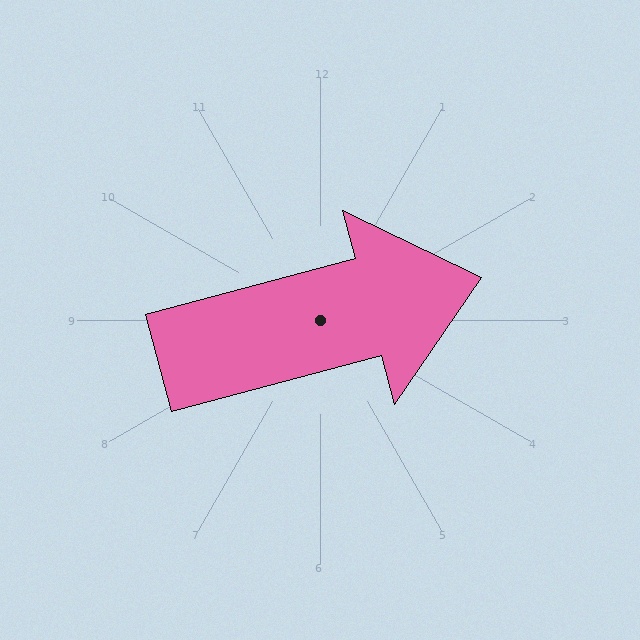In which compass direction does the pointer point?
East.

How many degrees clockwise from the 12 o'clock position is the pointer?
Approximately 75 degrees.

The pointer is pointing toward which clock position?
Roughly 3 o'clock.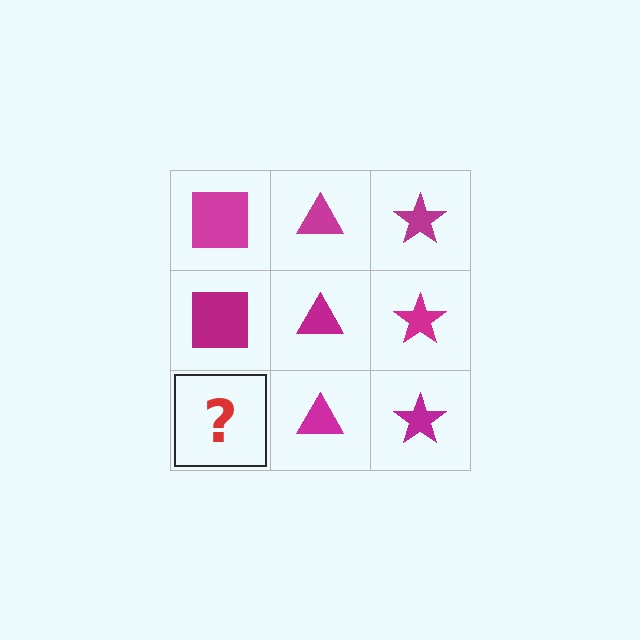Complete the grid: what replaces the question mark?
The question mark should be replaced with a magenta square.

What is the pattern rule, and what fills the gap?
The rule is that each column has a consistent shape. The gap should be filled with a magenta square.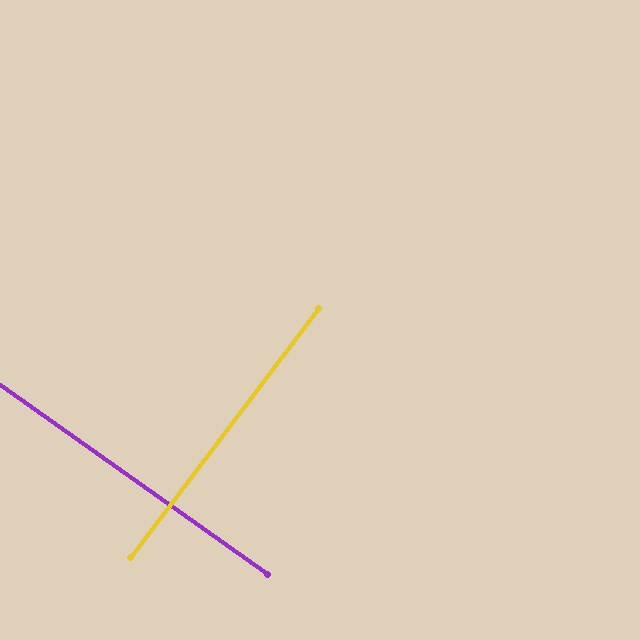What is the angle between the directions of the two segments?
Approximately 88 degrees.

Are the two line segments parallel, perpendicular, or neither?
Perpendicular — they meet at approximately 88°.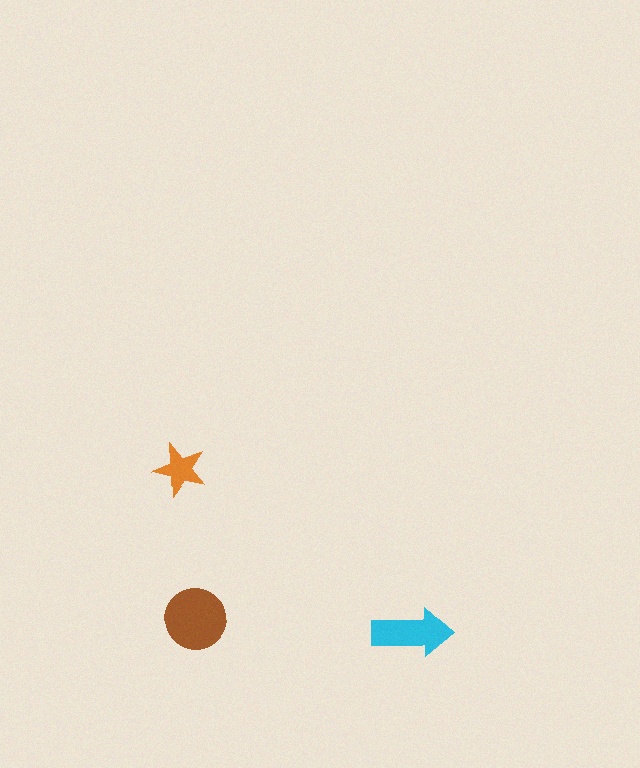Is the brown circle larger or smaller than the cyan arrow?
Larger.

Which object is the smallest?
The orange star.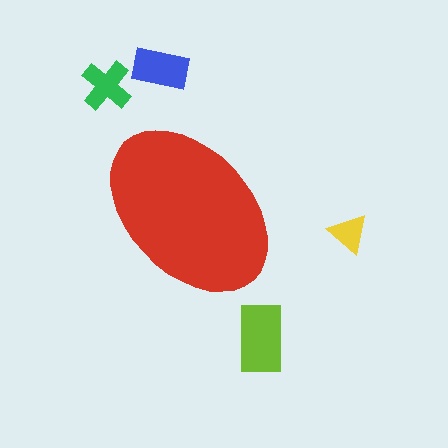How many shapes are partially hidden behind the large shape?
0 shapes are partially hidden.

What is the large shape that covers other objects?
A red ellipse.